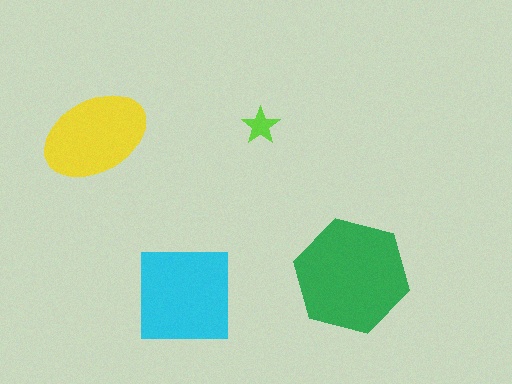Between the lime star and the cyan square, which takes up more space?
The cyan square.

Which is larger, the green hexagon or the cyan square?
The green hexagon.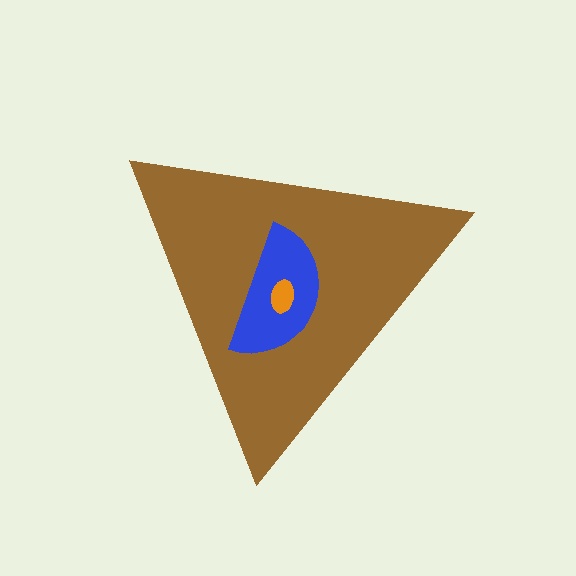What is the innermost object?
The orange ellipse.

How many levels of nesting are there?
3.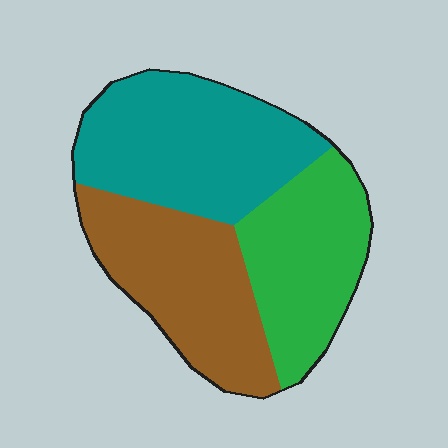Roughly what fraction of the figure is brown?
Brown covers 33% of the figure.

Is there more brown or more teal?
Teal.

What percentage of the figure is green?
Green covers 29% of the figure.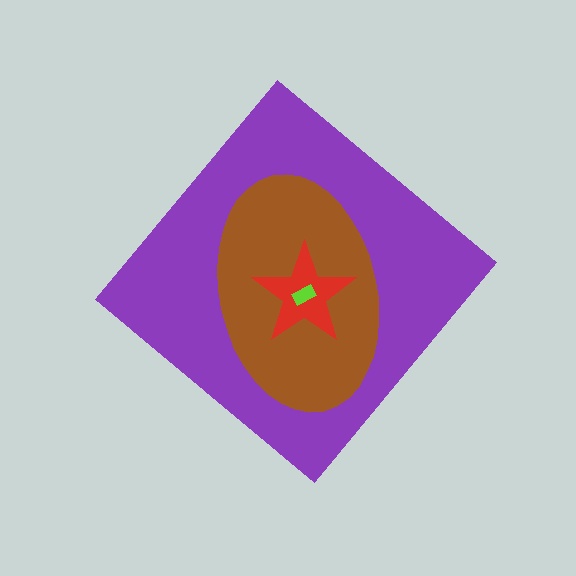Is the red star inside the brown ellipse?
Yes.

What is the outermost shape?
The purple diamond.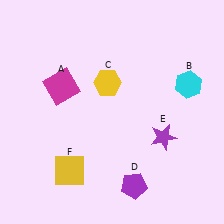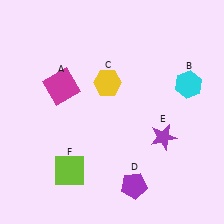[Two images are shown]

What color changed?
The square (F) changed from yellow in Image 1 to lime in Image 2.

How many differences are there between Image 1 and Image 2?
There is 1 difference between the two images.